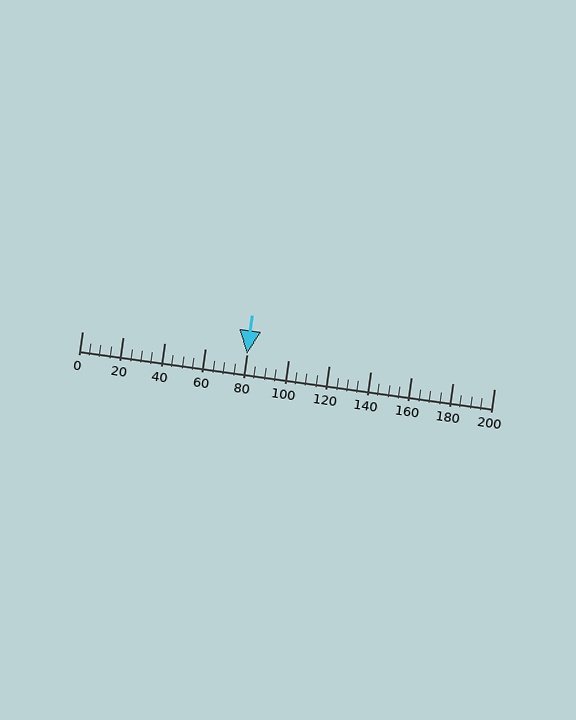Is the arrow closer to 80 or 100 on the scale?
The arrow is closer to 80.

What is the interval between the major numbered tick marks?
The major tick marks are spaced 20 units apart.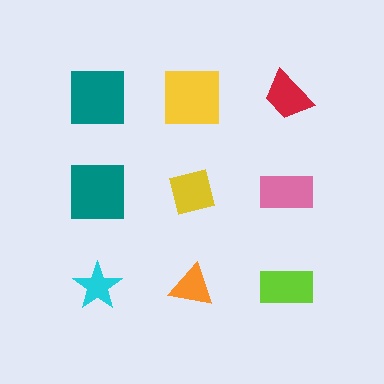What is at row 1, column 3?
A red trapezoid.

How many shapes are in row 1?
3 shapes.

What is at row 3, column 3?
A lime rectangle.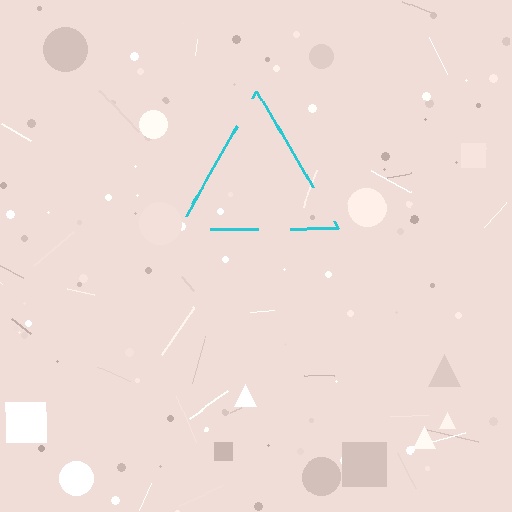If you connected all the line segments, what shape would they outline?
They would outline a triangle.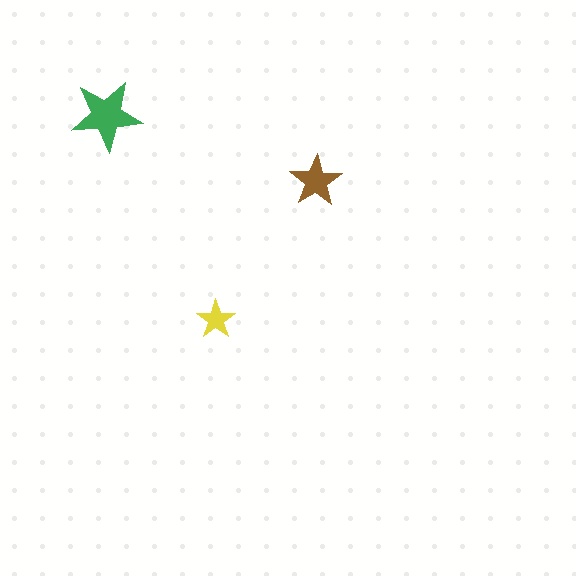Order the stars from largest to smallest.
the green one, the brown one, the yellow one.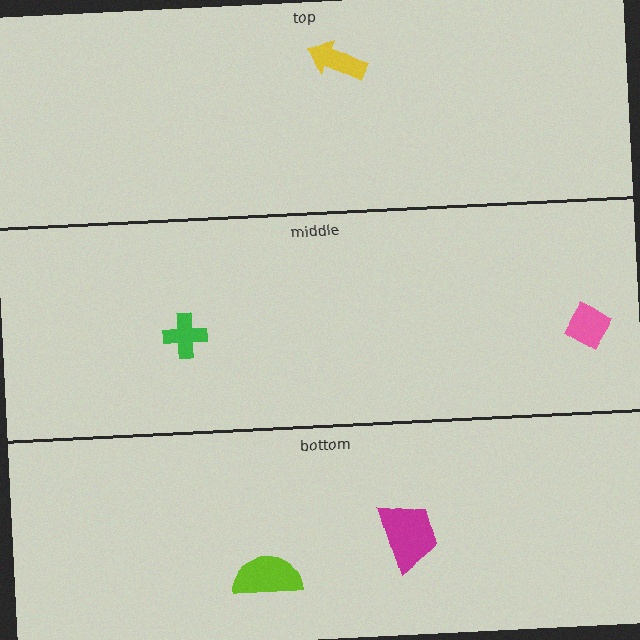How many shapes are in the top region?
1.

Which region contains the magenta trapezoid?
The bottom region.